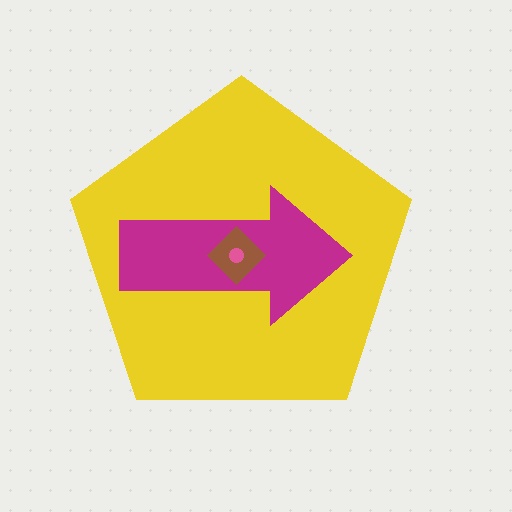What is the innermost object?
The pink circle.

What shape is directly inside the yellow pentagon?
The magenta arrow.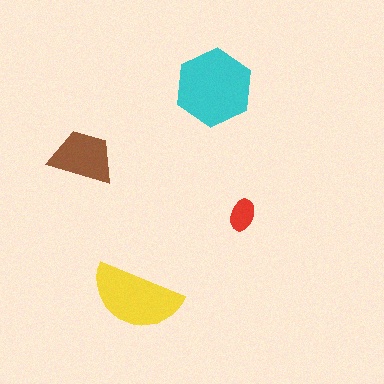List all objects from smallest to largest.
The red ellipse, the brown trapezoid, the yellow semicircle, the cyan hexagon.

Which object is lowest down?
The yellow semicircle is bottommost.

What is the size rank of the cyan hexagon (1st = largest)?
1st.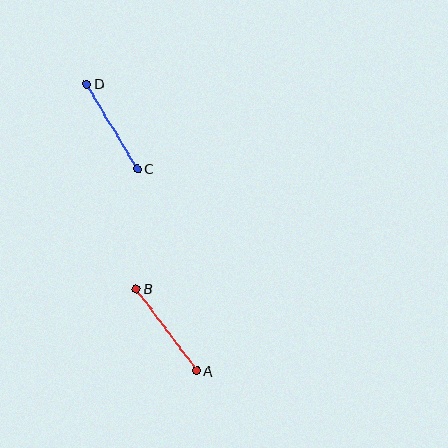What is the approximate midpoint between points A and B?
The midpoint is at approximately (166, 330) pixels.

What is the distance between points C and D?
The distance is approximately 99 pixels.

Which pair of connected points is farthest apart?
Points A and B are farthest apart.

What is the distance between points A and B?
The distance is approximately 102 pixels.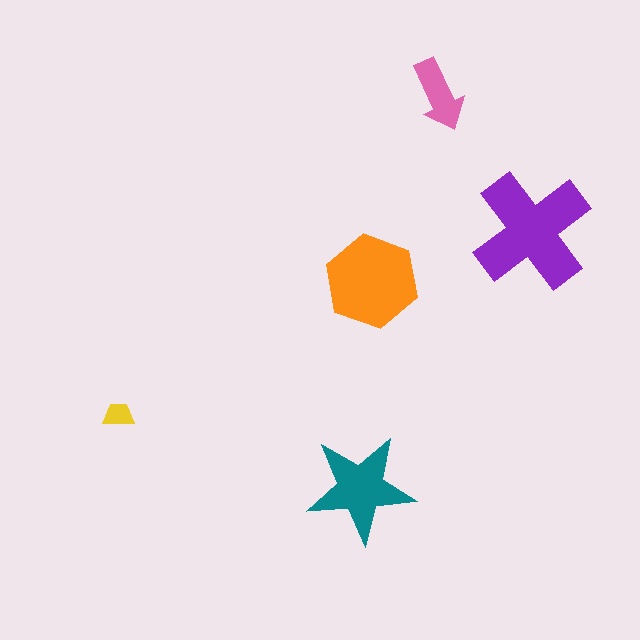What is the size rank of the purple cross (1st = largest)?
1st.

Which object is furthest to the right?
The purple cross is rightmost.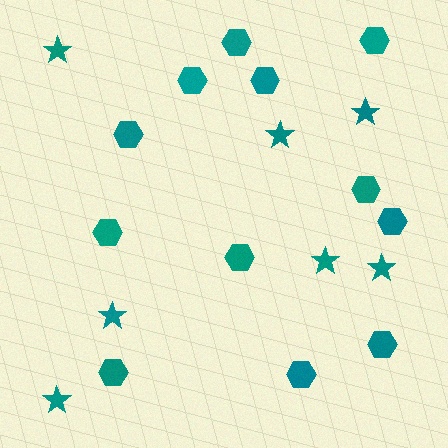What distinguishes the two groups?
There are 2 groups: one group of hexagons (12) and one group of stars (7).